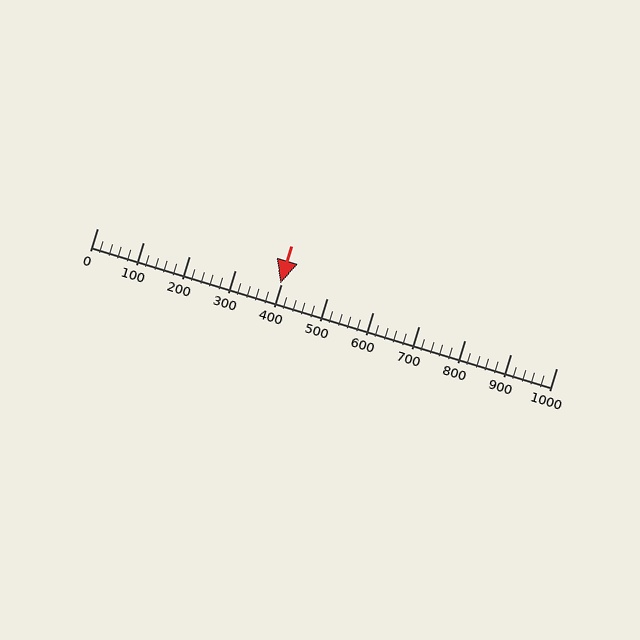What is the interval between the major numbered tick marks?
The major tick marks are spaced 100 units apart.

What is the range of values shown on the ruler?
The ruler shows values from 0 to 1000.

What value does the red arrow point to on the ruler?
The red arrow points to approximately 400.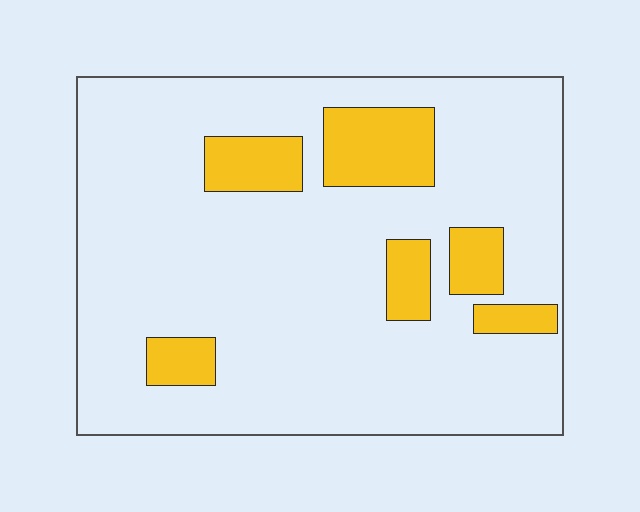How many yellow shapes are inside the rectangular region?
6.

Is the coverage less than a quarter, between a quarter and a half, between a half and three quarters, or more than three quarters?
Less than a quarter.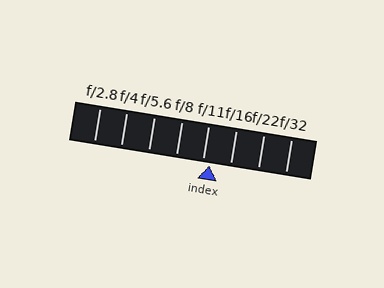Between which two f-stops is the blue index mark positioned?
The index mark is between f/11 and f/16.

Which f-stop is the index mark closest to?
The index mark is closest to f/11.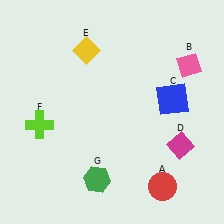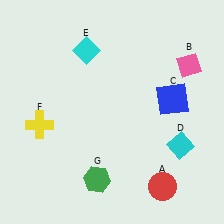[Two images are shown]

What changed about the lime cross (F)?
In Image 1, F is lime. In Image 2, it changed to yellow.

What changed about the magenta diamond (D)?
In Image 1, D is magenta. In Image 2, it changed to cyan.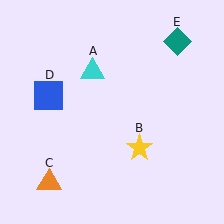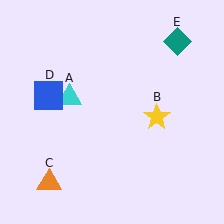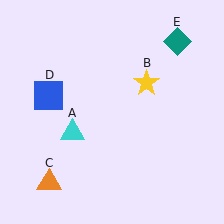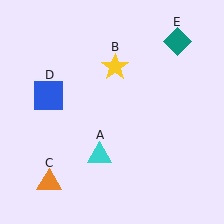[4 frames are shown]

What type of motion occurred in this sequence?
The cyan triangle (object A), yellow star (object B) rotated counterclockwise around the center of the scene.